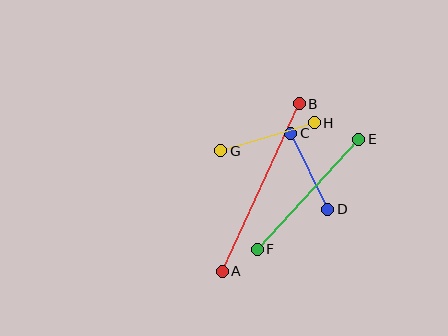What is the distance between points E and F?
The distance is approximately 150 pixels.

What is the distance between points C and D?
The distance is approximately 85 pixels.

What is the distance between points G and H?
The distance is approximately 98 pixels.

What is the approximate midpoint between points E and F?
The midpoint is at approximately (308, 194) pixels.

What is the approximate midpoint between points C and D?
The midpoint is at approximately (309, 171) pixels.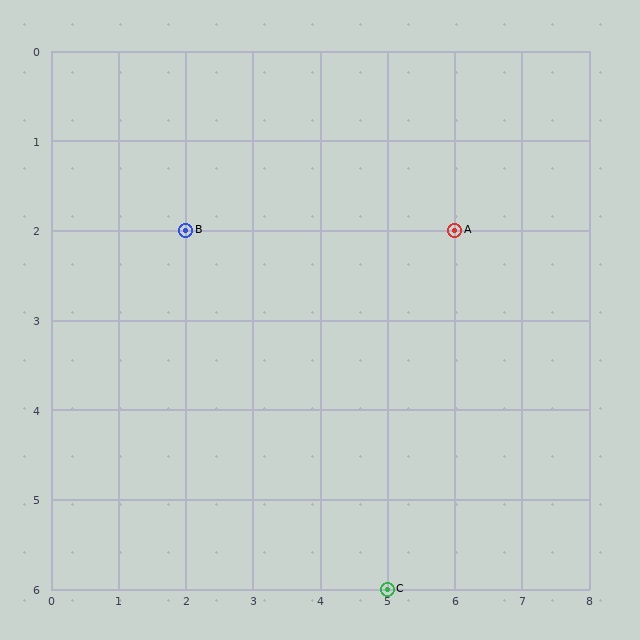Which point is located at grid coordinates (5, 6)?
Point C is at (5, 6).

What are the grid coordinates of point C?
Point C is at grid coordinates (5, 6).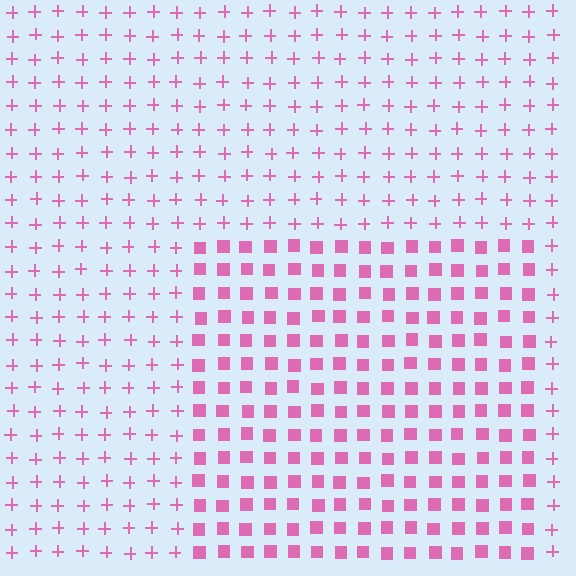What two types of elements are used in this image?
The image uses squares inside the rectangle region and plus signs outside it.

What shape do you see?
I see a rectangle.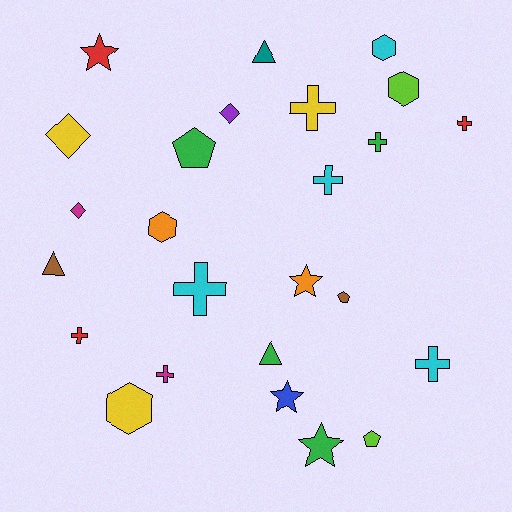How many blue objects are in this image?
There is 1 blue object.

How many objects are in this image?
There are 25 objects.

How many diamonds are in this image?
There are 3 diamonds.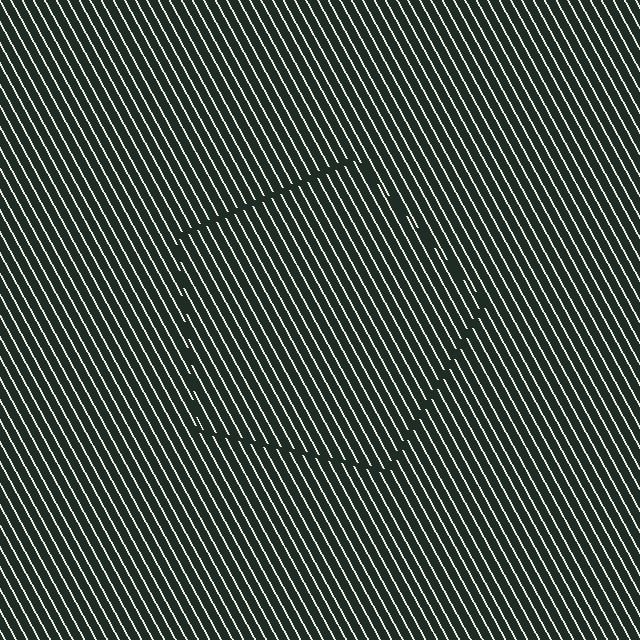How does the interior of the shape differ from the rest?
The interior of the shape contains the same grating, shifted by half a period — the contour is defined by the phase discontinuity where line-ends from the inner and outer gratings abut.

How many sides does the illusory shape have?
5 sides — the line-ends trace a pentagon.